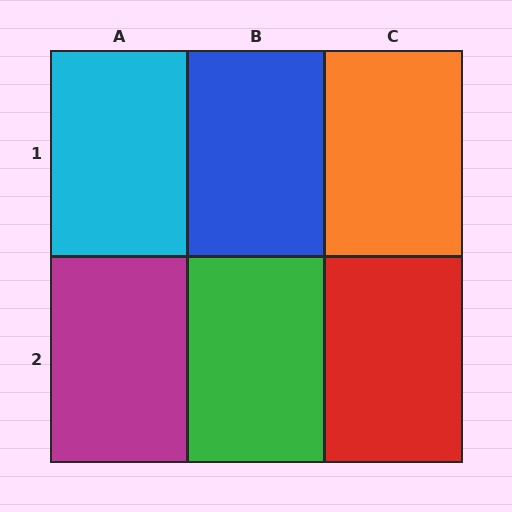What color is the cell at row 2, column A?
Magenta.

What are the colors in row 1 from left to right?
Cyan, blue, orange.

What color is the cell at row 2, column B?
Green.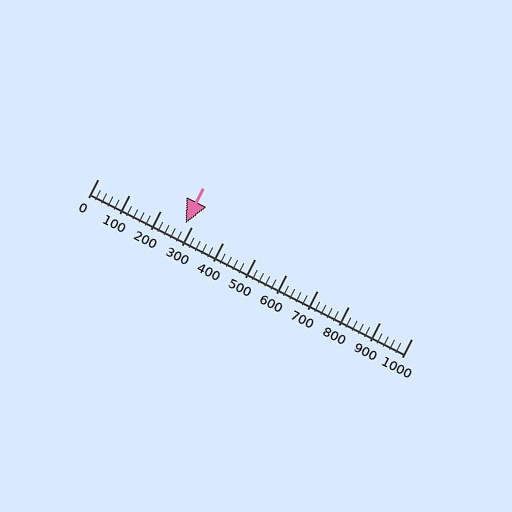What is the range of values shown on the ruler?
The ruler shows values from 0 to 1000.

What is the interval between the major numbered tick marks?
The major tick marks are spaced 100 units apart.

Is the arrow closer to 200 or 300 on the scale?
The arrow is closer to 300.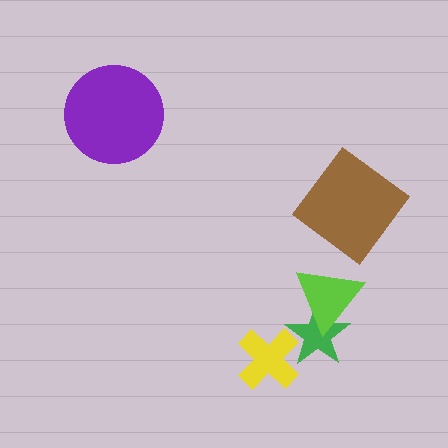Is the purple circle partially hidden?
No, no other shape covers it.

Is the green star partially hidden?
Yes, it is partially covered by another shape.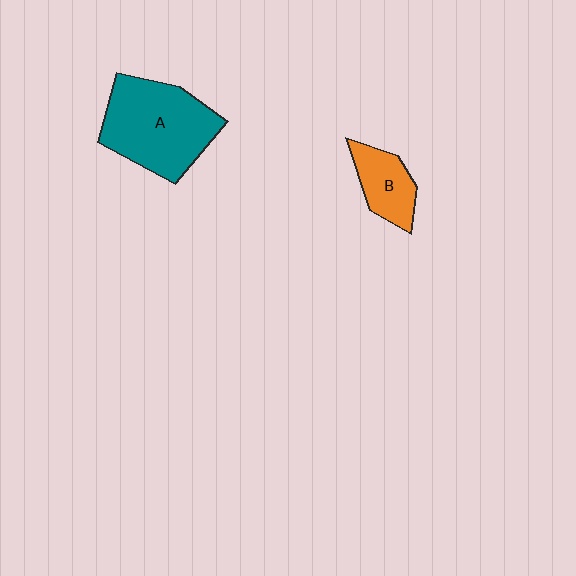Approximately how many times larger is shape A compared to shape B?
Approximately 2.4 times.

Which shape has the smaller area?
Shape B (orange).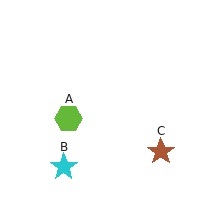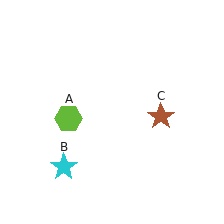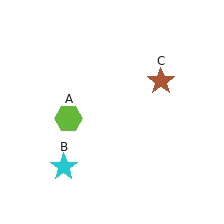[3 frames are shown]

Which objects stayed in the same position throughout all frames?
Lime hexagon (object A) and cyan star (object B) remained stationary.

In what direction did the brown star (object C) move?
The brown star (object C) moved up.